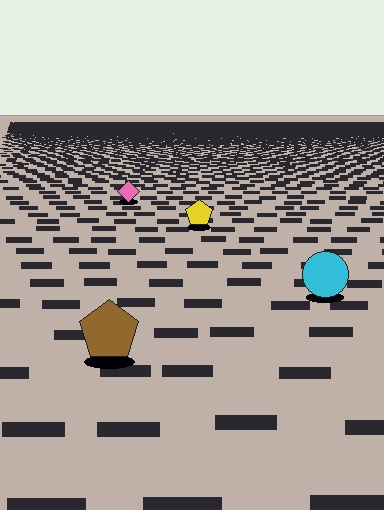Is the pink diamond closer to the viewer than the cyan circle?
No. The cyan circle is closer — you can tell from the texture gradient: the ground texture is coarser near it.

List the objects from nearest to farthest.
From nearest to farthest: the brown pentagon, the cyan circle, the yellow pentagon, the pink diamond.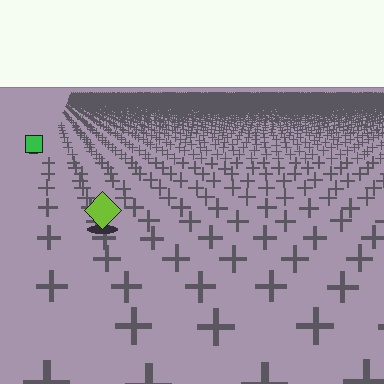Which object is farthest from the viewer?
The green square is farthest from the viewer. It appears smaller and the ground texture around it is denser.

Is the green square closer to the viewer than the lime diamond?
No. The lime diamond is closer — you can tell from the texture gradient: the ground texture is coarser near it.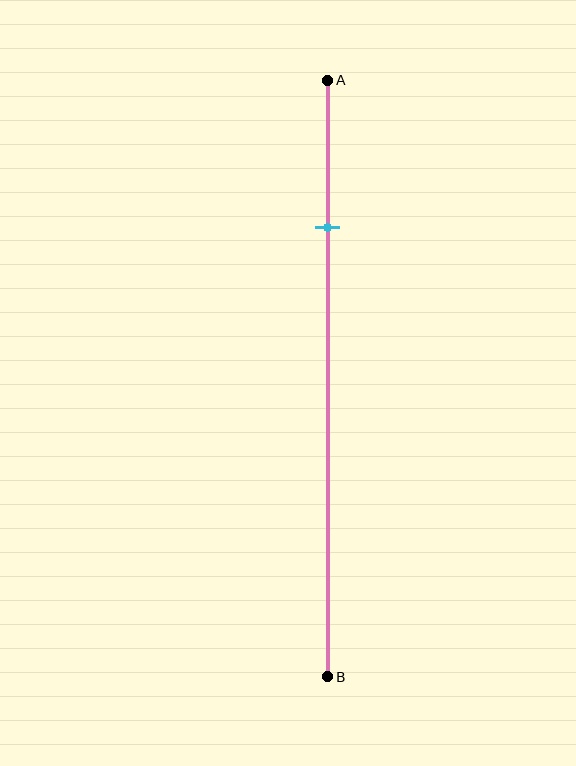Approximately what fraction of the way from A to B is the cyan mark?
The cyan mark is approximately 25% of the way from A to B.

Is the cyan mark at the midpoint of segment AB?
No, the mark is at about 25% from A, not at the 50% midpoint.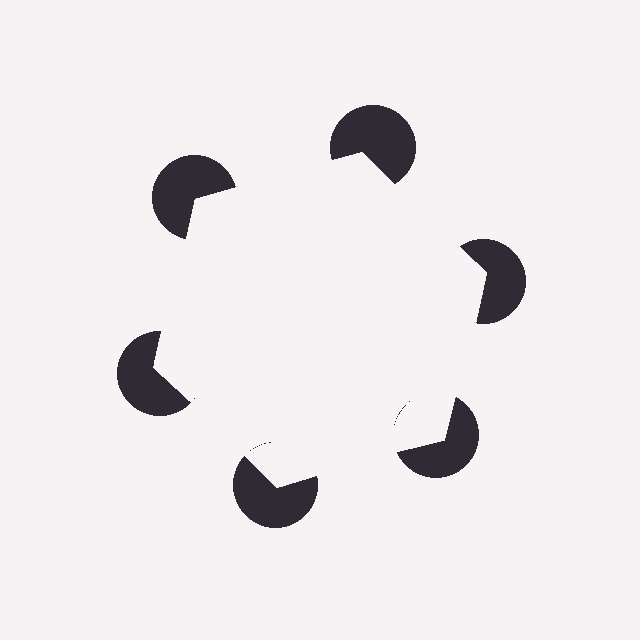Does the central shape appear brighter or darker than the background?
It typically appears slightly brighter than the background, even though no actual brightness change is drawn.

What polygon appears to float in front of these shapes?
An illusory hexagon — its edges are inferred from the aligned wedge cuts in the pac-man discs, not physically drawn.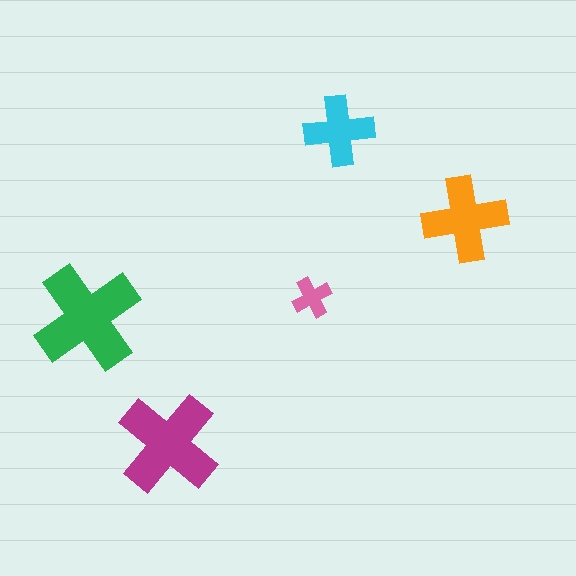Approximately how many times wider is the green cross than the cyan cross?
About 1.5 times wider.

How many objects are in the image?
There are 5 objects in the image.